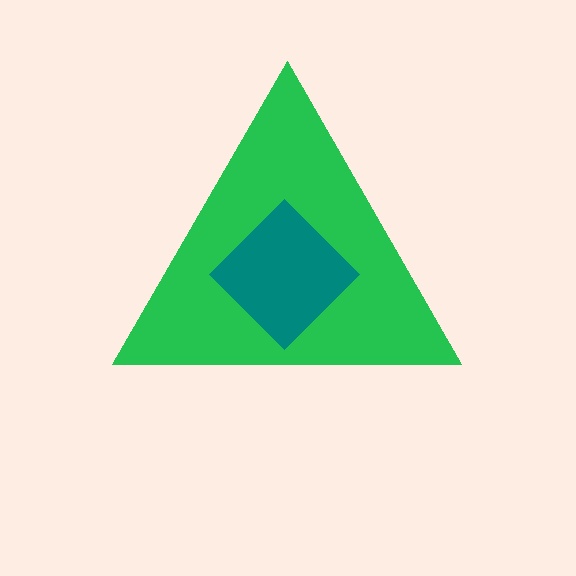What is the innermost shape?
The teal diamond.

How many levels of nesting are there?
2.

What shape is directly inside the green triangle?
The teal diamond.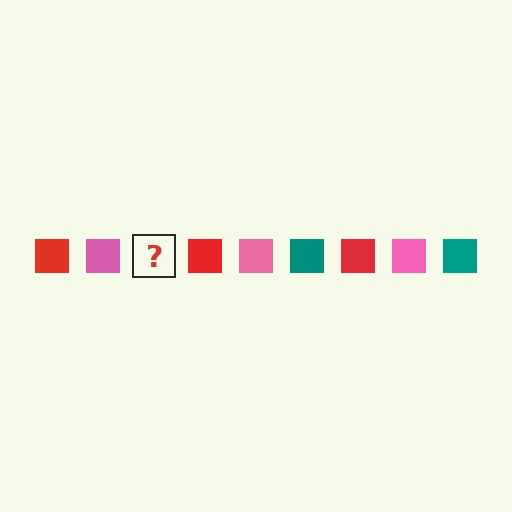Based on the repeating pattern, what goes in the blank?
The blank should be a teal square.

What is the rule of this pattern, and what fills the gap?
The rule is that the pattern cycles through red, pink, teal squares. The gap should be filled with a teal square.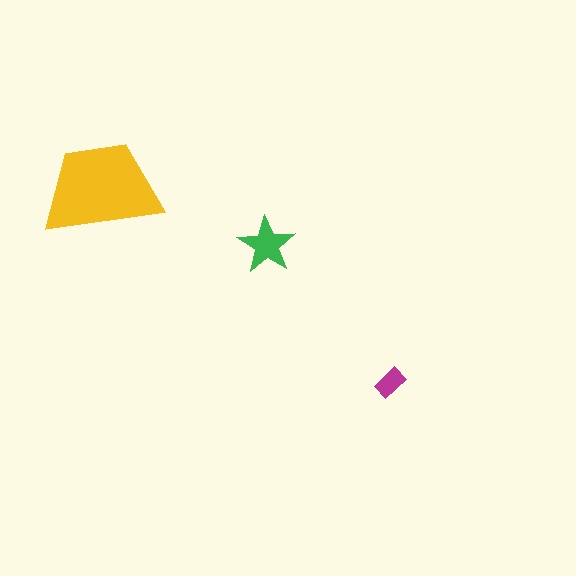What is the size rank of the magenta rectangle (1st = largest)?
3rd.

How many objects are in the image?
There are 3 objects in the image.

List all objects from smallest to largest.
The magenta rectangle, the green star, the yellow trapezoid.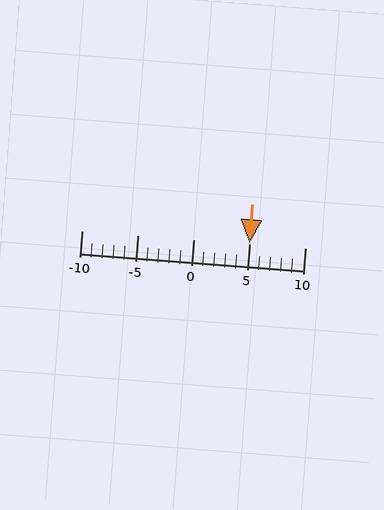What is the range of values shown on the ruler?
The ruler shows values from -10 to 10.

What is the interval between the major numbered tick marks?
The major tick marks are spaced 5 units apart.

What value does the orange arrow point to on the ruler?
The orange arrow points to approximately 5.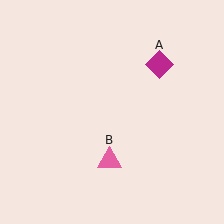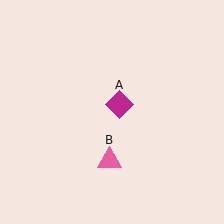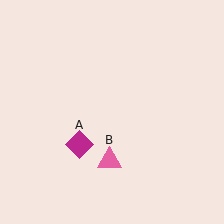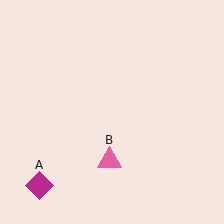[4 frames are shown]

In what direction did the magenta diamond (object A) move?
The magenta diamond (object A) moved down and to the left.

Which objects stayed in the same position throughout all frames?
Pink triangle (object B) remained stationary.